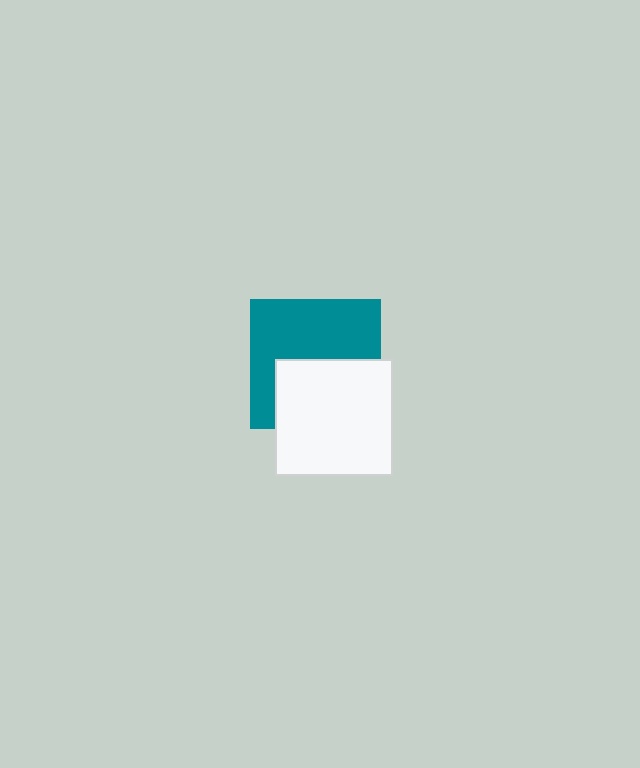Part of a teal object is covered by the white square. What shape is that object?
It is a square.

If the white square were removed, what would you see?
You would see the complete teal square.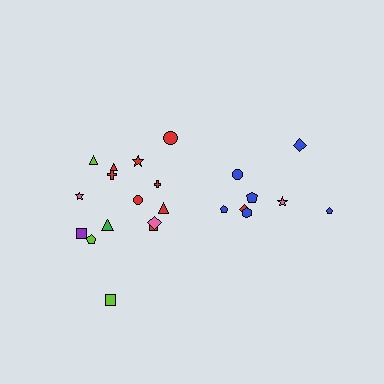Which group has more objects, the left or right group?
The left group.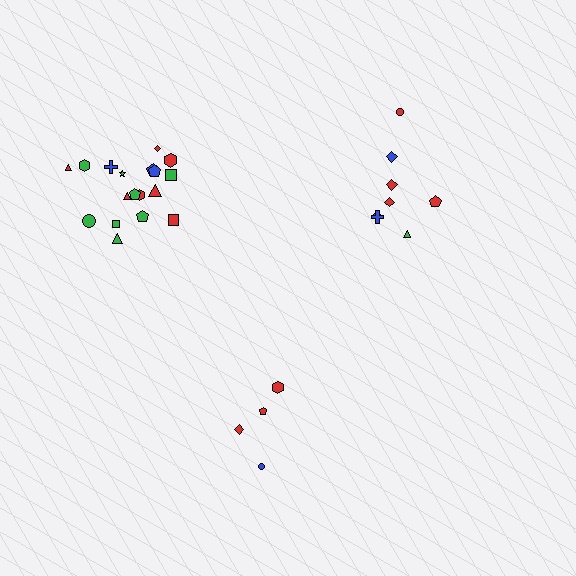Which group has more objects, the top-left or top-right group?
The top-left group.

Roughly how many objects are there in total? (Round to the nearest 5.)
Roughly 30 objects in total.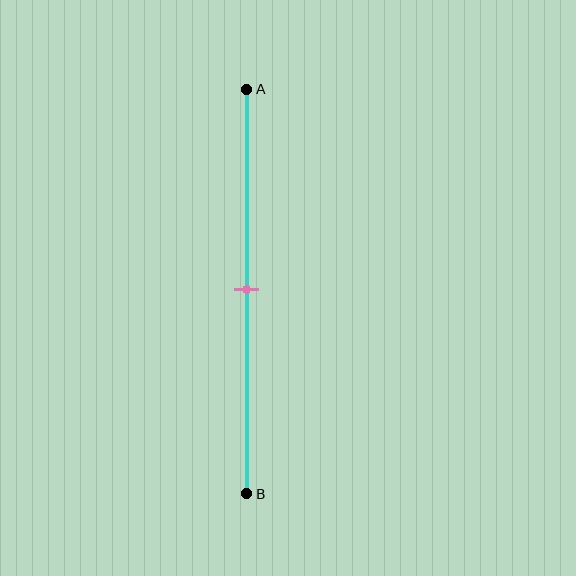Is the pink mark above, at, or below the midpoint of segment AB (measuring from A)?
The pink mark is approximately at the midpoint of segment AB.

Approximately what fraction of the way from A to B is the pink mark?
The pink mark is approximately 50% of the way from A to B.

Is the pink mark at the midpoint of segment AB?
Yes, the mark is approximately at the midpoint.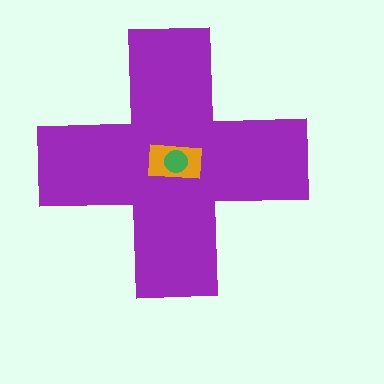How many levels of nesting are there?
3.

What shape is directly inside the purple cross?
The orange rectangle.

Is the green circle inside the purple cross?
Yes.